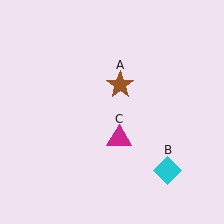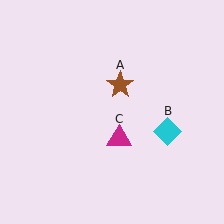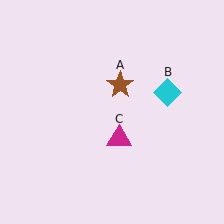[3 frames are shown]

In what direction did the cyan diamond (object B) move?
The cyan diamond (object B) moved up.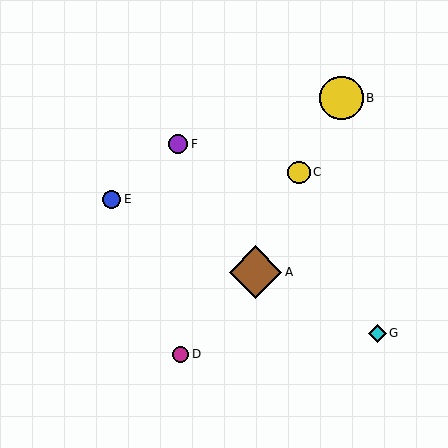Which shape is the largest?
The brown diamond (labeled A) is the largest.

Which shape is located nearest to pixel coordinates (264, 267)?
The brown diamond (labeled A) at (256, 272) is nearest to that location.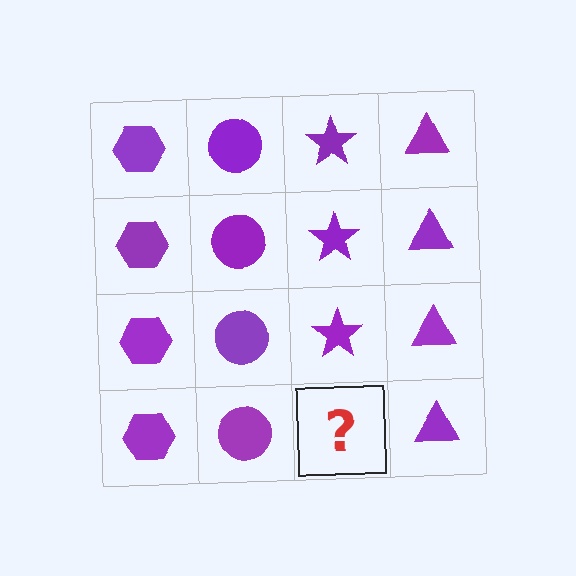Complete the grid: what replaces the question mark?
The question mark should be replaced with a purple star.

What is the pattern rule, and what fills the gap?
The rule is that each column has a consistent shape. The gap should be filled with a purple star.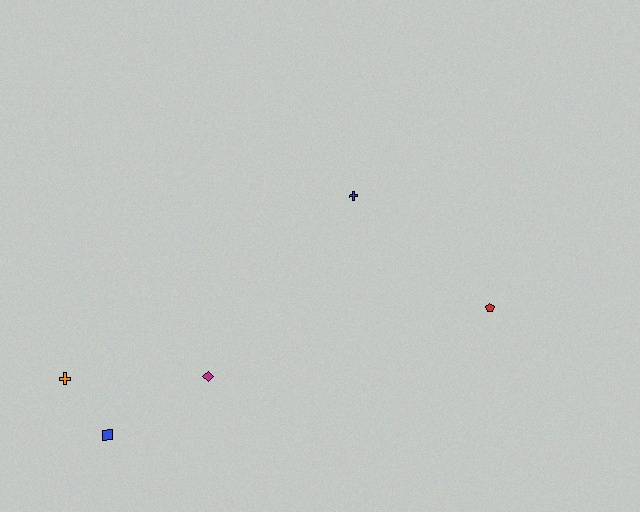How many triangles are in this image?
There are no triangles.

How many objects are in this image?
There are 5 objects.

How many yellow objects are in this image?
There are no yellow objects.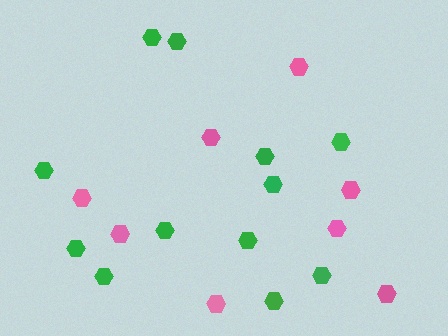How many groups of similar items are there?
There are 2 groups: one group of pink hexagons (8) and one group of green hexagons (12).